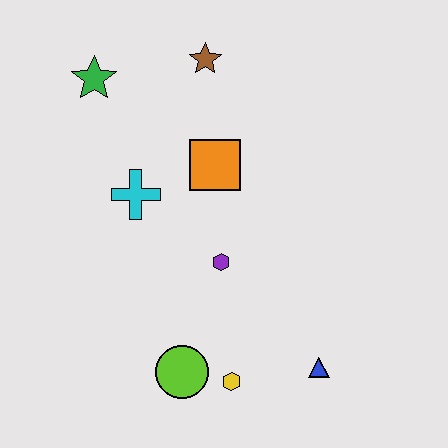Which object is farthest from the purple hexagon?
The green star is farthest from the purple hexagon.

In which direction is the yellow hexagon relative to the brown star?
The yellow hexagon is below the brown star.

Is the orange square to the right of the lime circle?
Yes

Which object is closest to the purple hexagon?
The orange square is closest to the purple hexagon.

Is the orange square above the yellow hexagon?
Yes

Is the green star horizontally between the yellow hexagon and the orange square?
No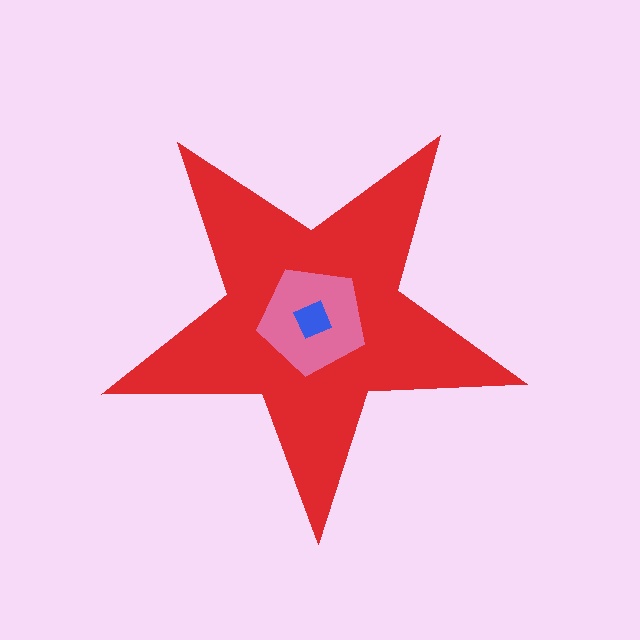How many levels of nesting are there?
3.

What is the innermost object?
The blue square.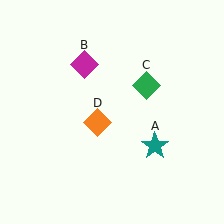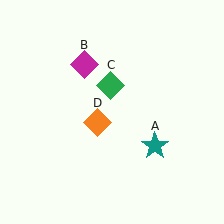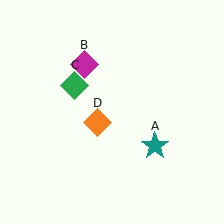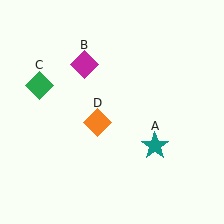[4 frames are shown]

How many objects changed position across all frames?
1 object changed position: green diamond (object C).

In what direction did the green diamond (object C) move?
The green diamond (object C) moved left.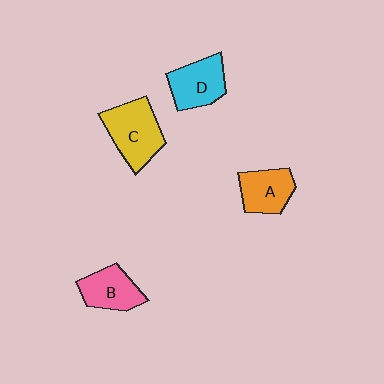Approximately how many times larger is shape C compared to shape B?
Approximately 1.4 times.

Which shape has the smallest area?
Shape A (orange).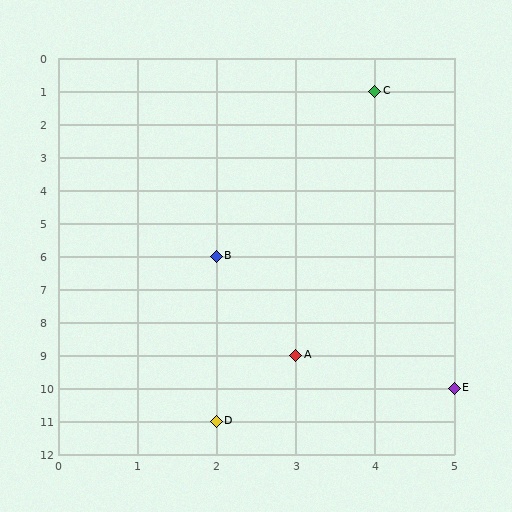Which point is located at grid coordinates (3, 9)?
Point A is at (3, 9).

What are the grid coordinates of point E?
Point E is at grid coordinates (5, 10).